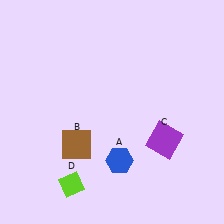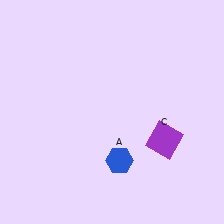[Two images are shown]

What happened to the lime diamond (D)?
The lime diamond (D) was removed in Image 2. It was in the bottom-left area of Image 1.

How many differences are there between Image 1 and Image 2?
There are 2 differences between the two images.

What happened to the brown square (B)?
The brown square (B) was removed in Image 2. It was in the bottom-left area of Image 1.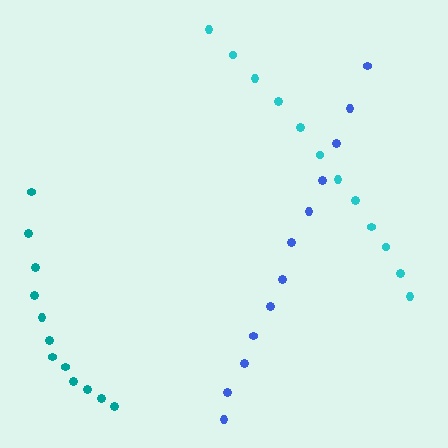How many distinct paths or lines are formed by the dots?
There are 3 distinct paths.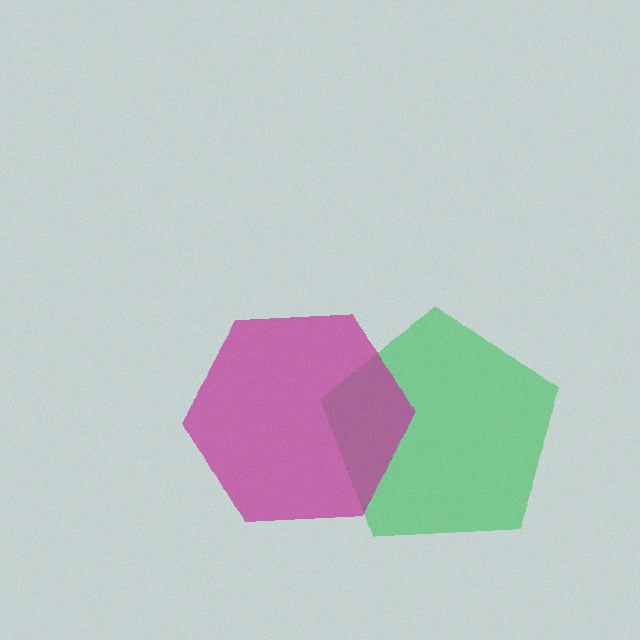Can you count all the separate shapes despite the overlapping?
Yes, there are 2 separate shapes.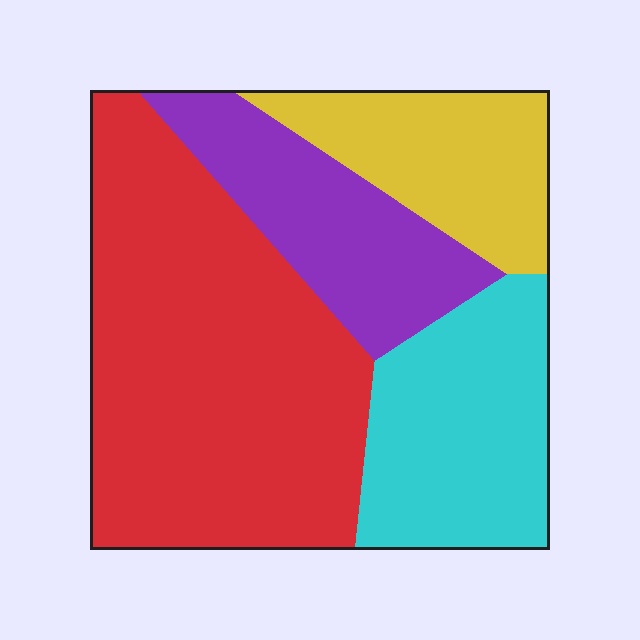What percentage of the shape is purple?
Purple covers 17% of the shape.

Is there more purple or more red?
Red.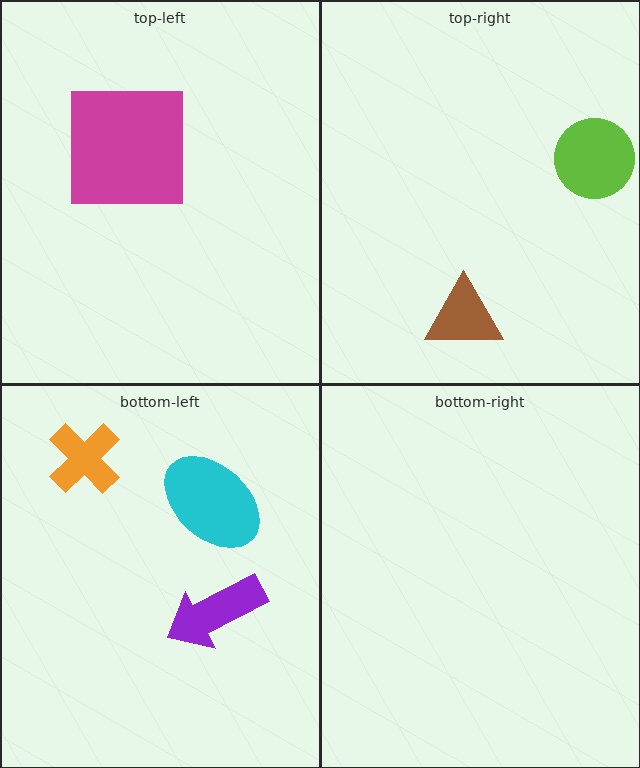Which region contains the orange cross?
The bottom-left region.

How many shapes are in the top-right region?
2.